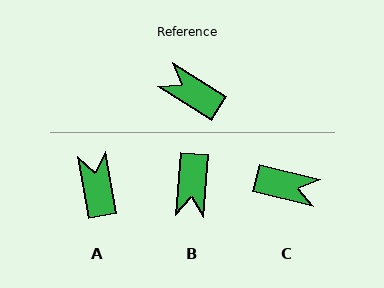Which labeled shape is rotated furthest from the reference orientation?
C, about 162 degrees away.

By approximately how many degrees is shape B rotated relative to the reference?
Approximately 118 degrees counter-clockwise.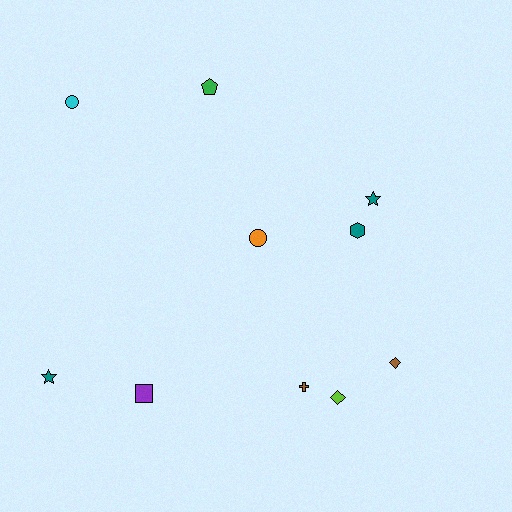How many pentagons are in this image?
There is 1 pentagon.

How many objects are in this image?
There are 10 objects.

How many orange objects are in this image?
There is 1 orange object.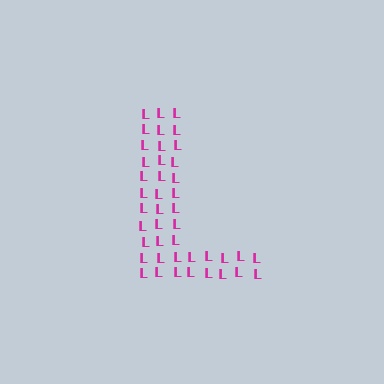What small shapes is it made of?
It is made of small letter L's.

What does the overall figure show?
The overall figure shows the letter L.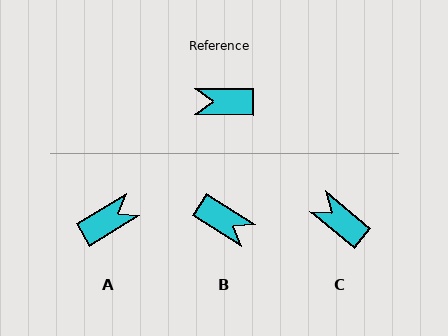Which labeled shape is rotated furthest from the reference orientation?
B, about 148 degrees away.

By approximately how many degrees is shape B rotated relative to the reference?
Approximately 148 degrees counter-clockwise.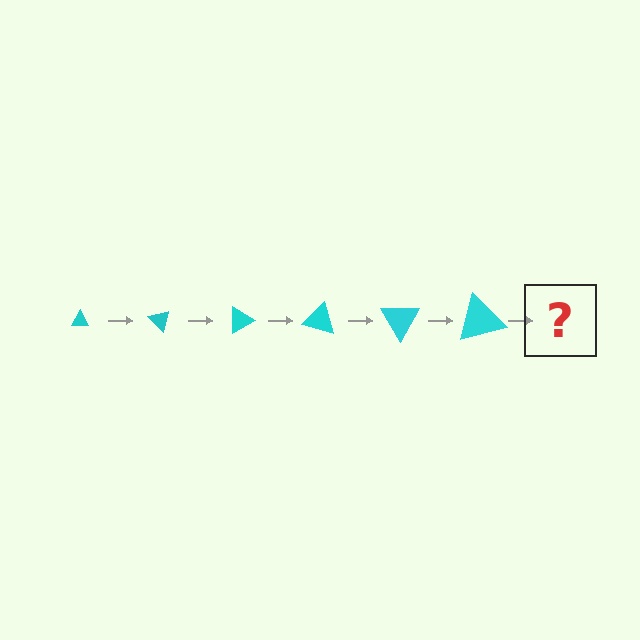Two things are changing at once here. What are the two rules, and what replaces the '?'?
The two rules are that the triangle grows larger each step and it rotates 45 degrees each step. The '?' should be a triangle, larger than the previous one and rotated 270 degrees from the start.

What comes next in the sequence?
The next element should be a triangle, larger than the previous one and rotated 270 degrees from the start.